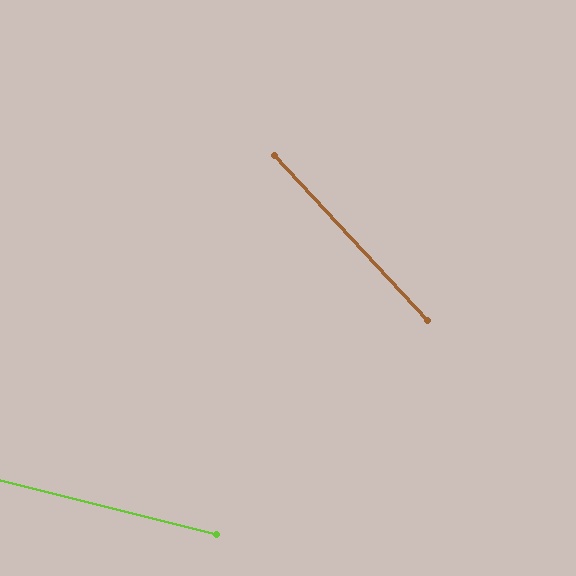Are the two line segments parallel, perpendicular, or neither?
Neither parallel nor perpendicular — they differ by about 33°.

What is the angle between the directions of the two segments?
Approximately 33 degrees.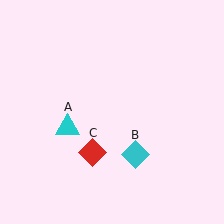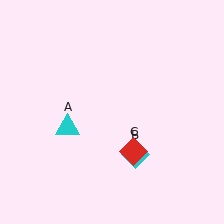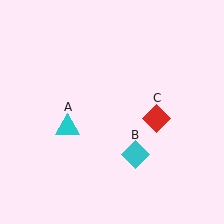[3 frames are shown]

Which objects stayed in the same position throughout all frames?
Cyan triangle (object A) and cyan diamond (object B) remained stationary.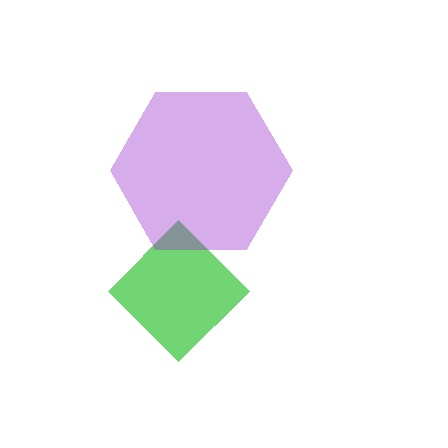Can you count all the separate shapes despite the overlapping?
Yes, there are 2 separate shapes.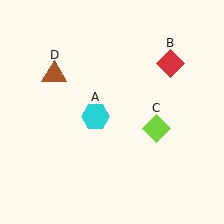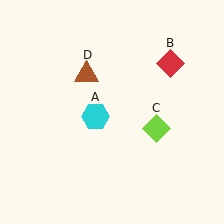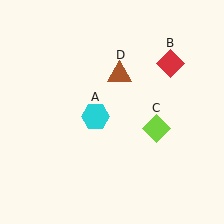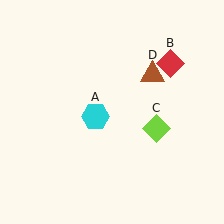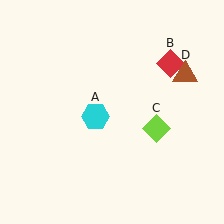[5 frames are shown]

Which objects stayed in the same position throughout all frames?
Cyan hexagon (object A) and red diamond (object B) and lime diamond (object C) remained stationary.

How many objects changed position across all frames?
1 object changed position: brown triangle (object D).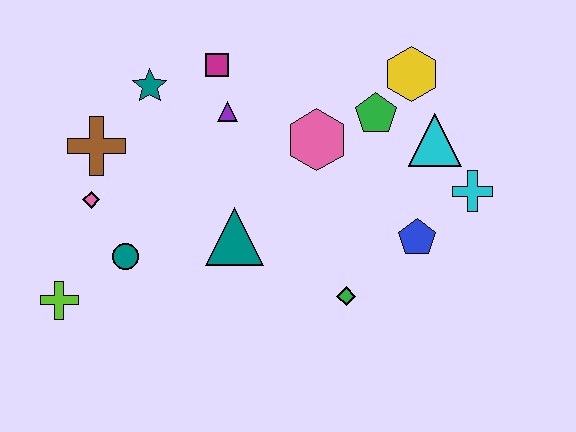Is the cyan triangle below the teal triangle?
No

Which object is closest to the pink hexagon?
The green pentagon is closest to the pink hexagon.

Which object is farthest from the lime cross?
The cyan cross is farthest from the lime cross.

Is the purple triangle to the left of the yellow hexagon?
Yes